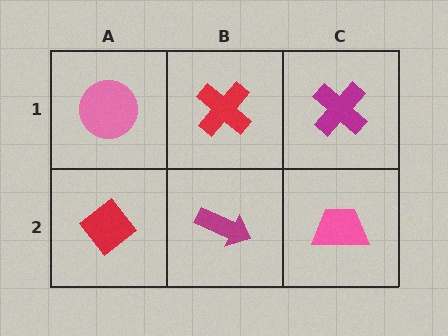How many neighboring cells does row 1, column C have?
2.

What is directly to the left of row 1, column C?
A red cross.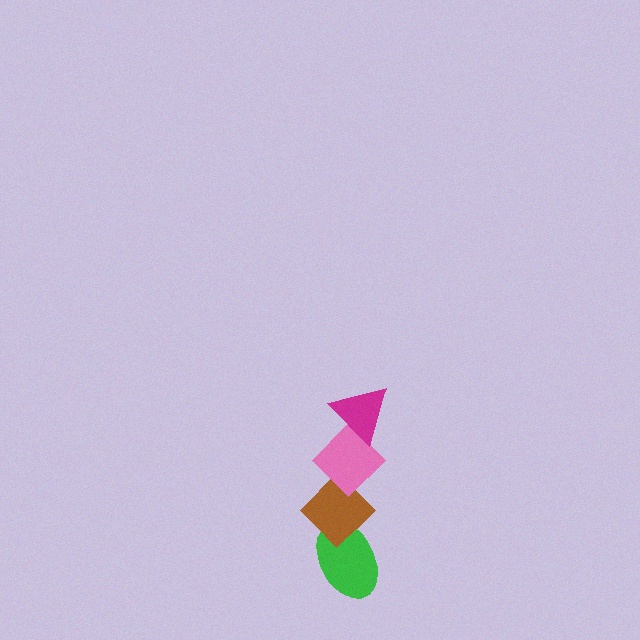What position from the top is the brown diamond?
The brown diamond is 3rd from the top.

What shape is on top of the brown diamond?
The pink diamond is on top of the brown diamond.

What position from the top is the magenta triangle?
The magenta triangle is 1st from the top.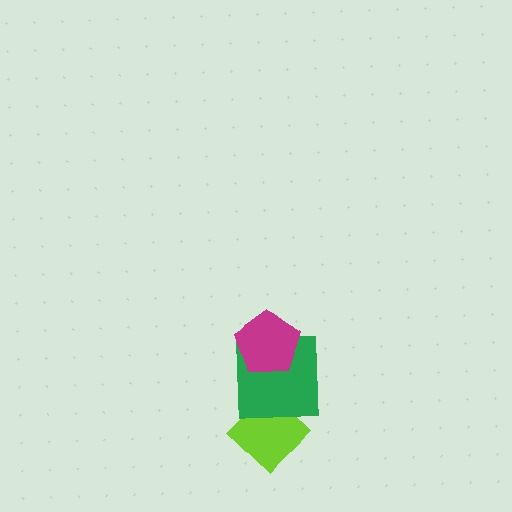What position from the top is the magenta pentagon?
The magenta pentagon is 1st from the top.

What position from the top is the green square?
The green square is 2nd from the top.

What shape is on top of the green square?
The magenta pentagon is on top of the green square.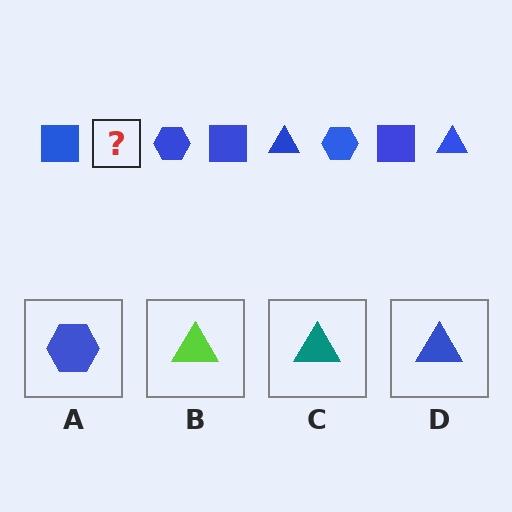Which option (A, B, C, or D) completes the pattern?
D.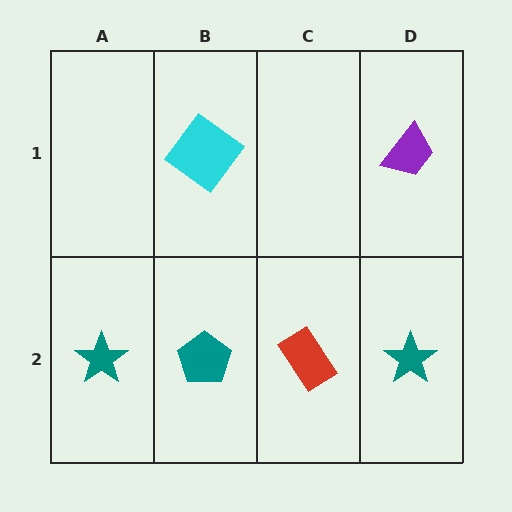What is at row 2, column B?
A teal pentagon.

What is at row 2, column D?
A teal star.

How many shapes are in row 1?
2 shapes.